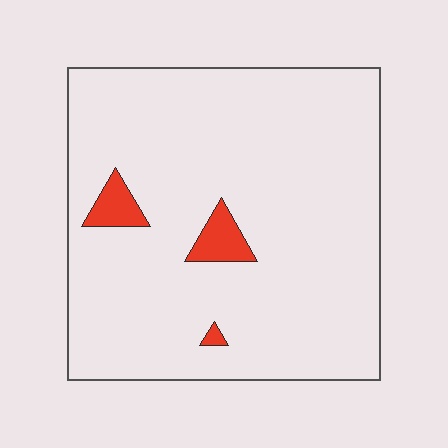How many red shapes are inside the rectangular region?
3.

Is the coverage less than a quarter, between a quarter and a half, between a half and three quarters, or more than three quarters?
Less than a quarter.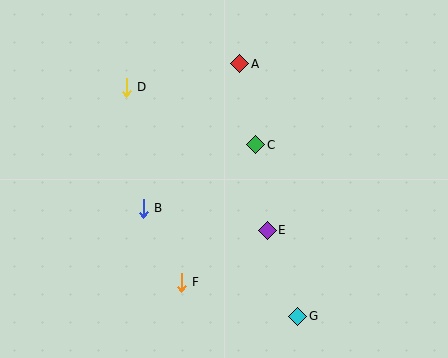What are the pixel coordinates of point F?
Point F is at (181, 282).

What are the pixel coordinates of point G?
Point G is at (298, 316).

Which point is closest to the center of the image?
Point C at (256, 145) is closest to the center.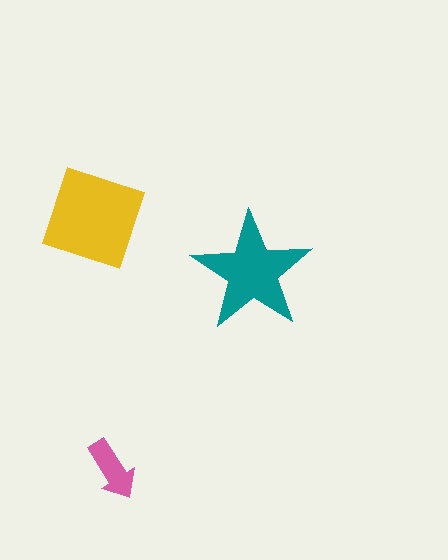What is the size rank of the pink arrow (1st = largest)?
3rd.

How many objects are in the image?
There are 3 objects in the image.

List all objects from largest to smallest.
The yellow square, the teal star, the pink arrow.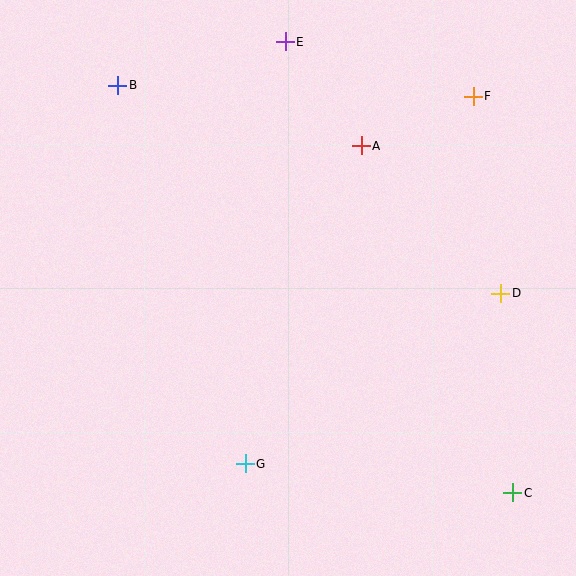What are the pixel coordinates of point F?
Point F is at (473, 96).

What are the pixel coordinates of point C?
Point C is at (513, 493).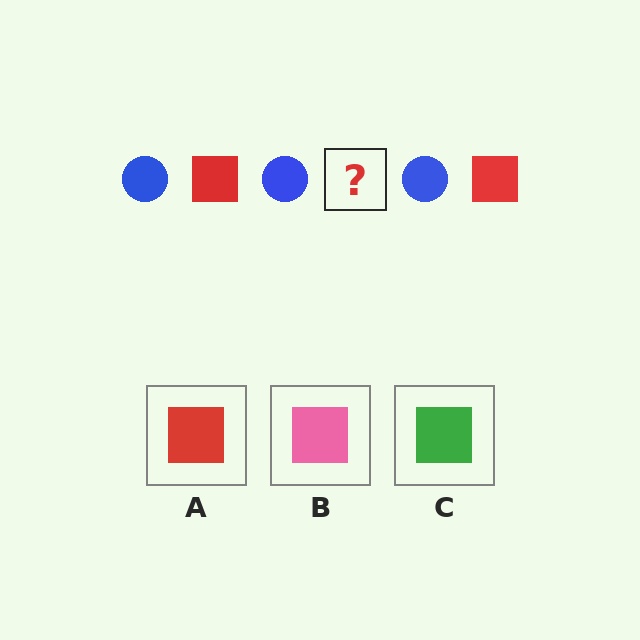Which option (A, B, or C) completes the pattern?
A.